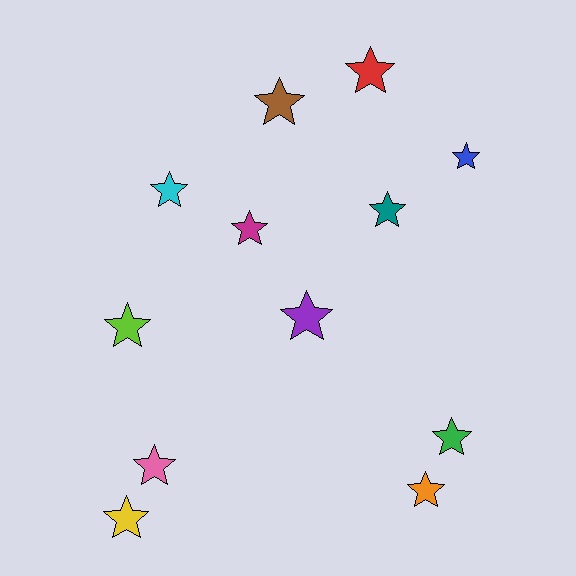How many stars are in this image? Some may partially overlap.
There are 12 stars.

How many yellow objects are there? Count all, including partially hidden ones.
There is 1 yellow object.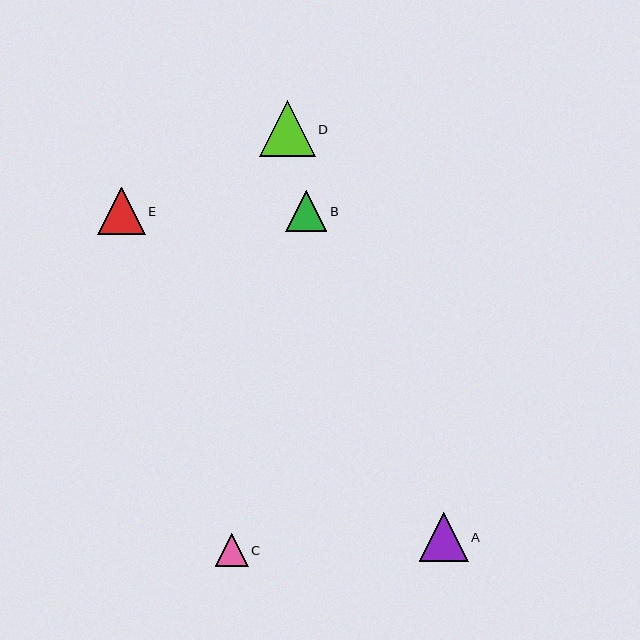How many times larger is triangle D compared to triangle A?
Triangle D is approximately 1.1 times the size of triangle A.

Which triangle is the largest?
Triangle D is the largest with a size of approximately 55 pixels.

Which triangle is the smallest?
Triangle C is the smallest with a size of approximately 33 pixels.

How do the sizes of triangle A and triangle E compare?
Triangle A and triangle E are approximately the same size.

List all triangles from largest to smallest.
From largest to smallest: D, A, E, B, C.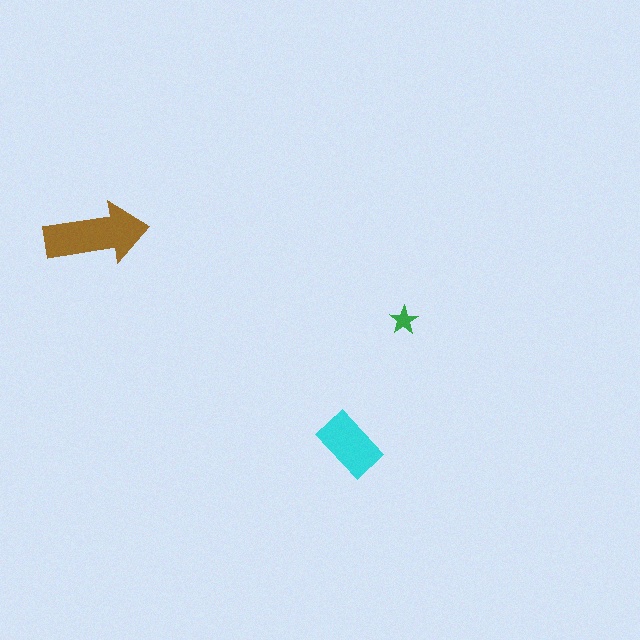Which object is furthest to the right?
The green star is rightmost.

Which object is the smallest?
The green star.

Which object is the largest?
The brown arrow.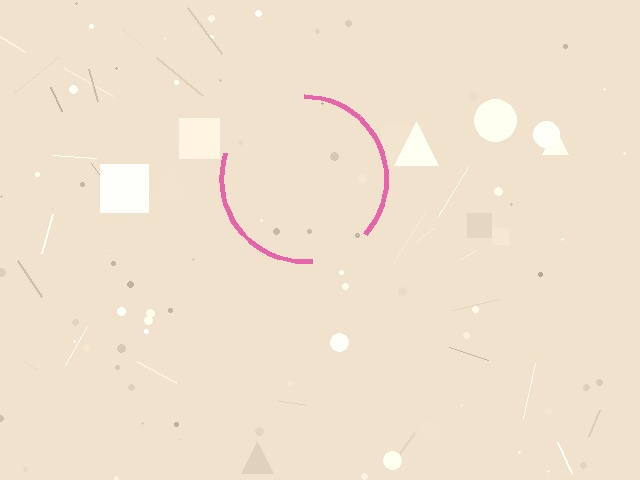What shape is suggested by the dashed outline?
The dashed outline suggests a circle.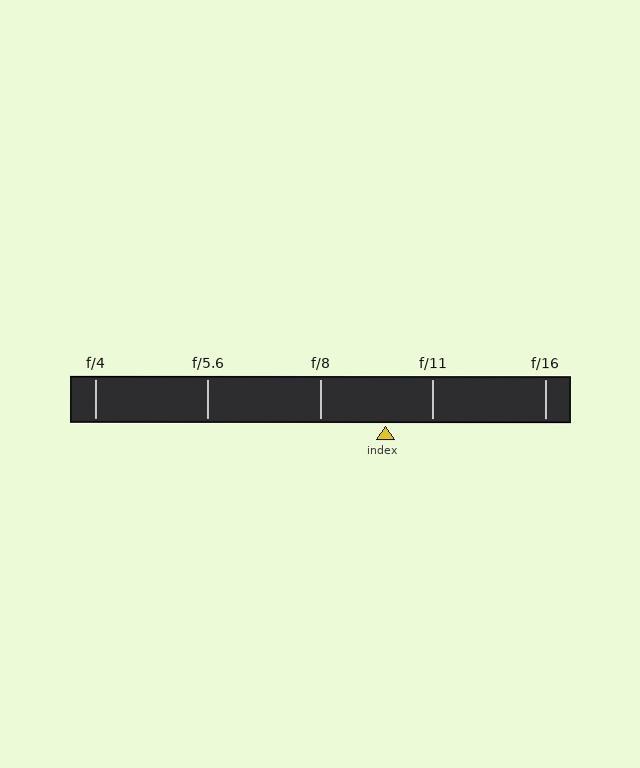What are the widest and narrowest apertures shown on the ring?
The widest aperture shown is f/4 and the narrowest is f/16.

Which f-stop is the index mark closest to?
The index mark is closest to f/11.